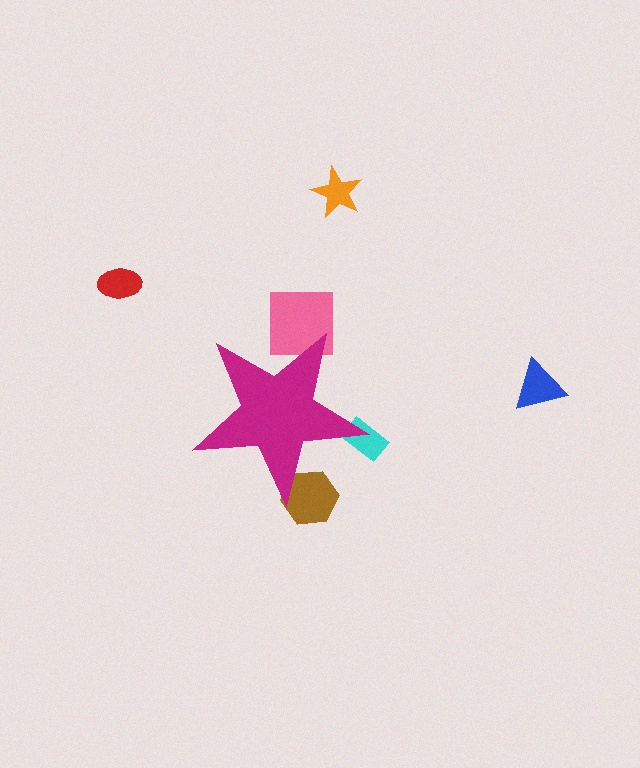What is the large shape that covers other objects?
A magenta star.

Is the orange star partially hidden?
No, the orange star is fully visible.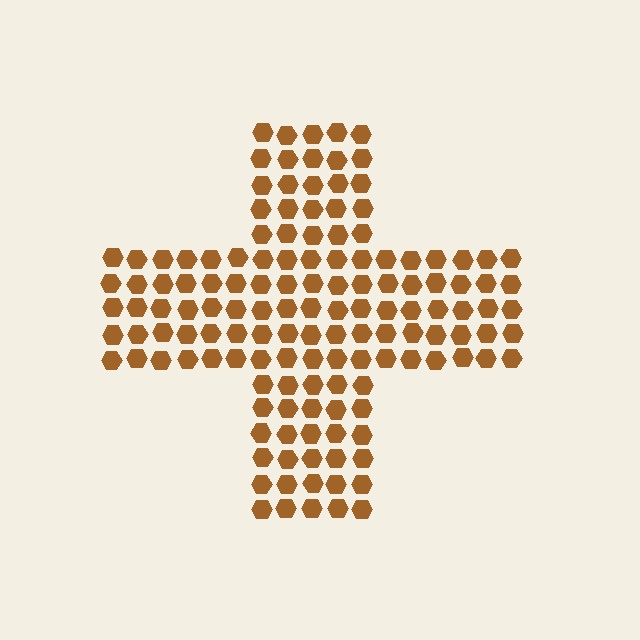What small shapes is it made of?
It is made of small hexagons.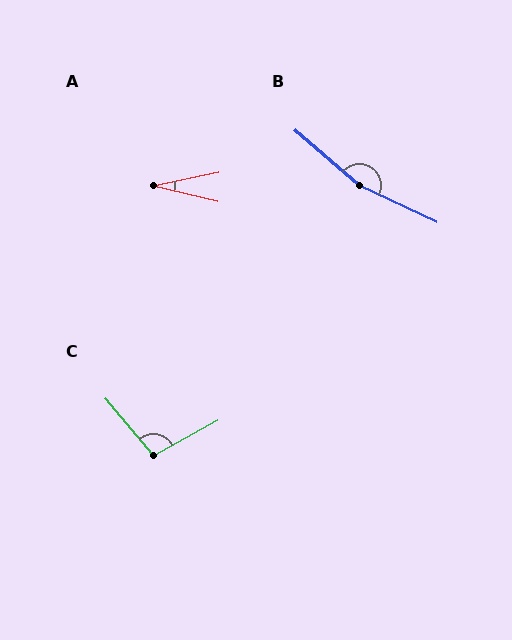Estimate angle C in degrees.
Approximately 102 degrees.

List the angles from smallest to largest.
A (25°), C (102°), B (165°).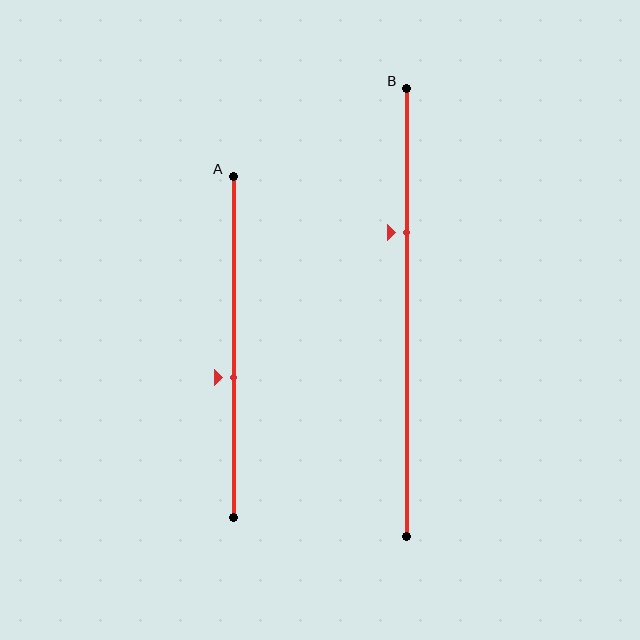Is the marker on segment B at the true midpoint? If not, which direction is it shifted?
No, the marker on segment B is shifted upward by about 18% of the segment length.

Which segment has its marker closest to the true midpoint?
Segment A has its marker closest to the true midpoint.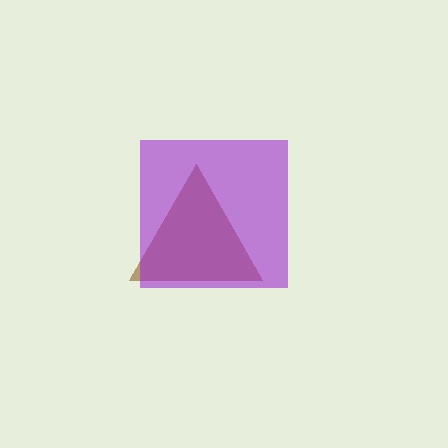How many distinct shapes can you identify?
There are 2 distinct shapes: a brown triangle, a purple square.